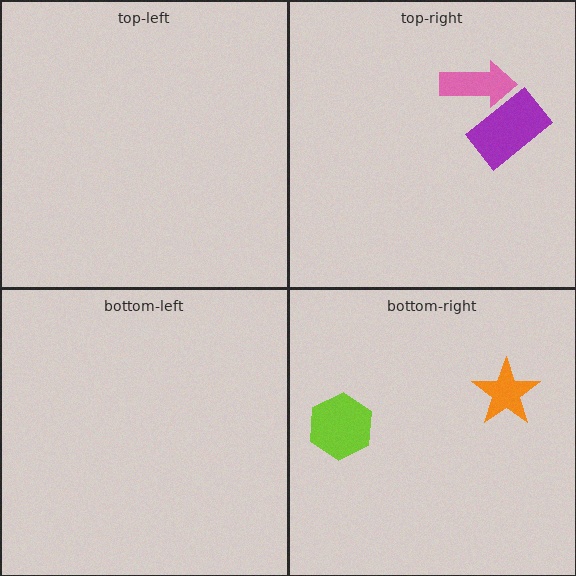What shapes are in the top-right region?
The purple rectangle, the pink arrow.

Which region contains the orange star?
The bottom-right region.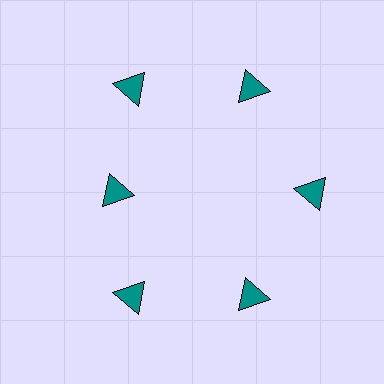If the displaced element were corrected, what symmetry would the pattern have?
It would have 6-fold rotational symmetry — the pattern would map onto itself every 60 degrees.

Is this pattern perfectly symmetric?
No. The 6 teal triangles are arranged in a ring, but one element near the 9 o'clock position is pulled inward toward the center, breaking the 6-fold rotational symmetry.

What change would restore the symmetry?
The symmetry would be restored by moving it outward, back onto the ring so that all 6 triangles sit at equal angles and equal distance from the center.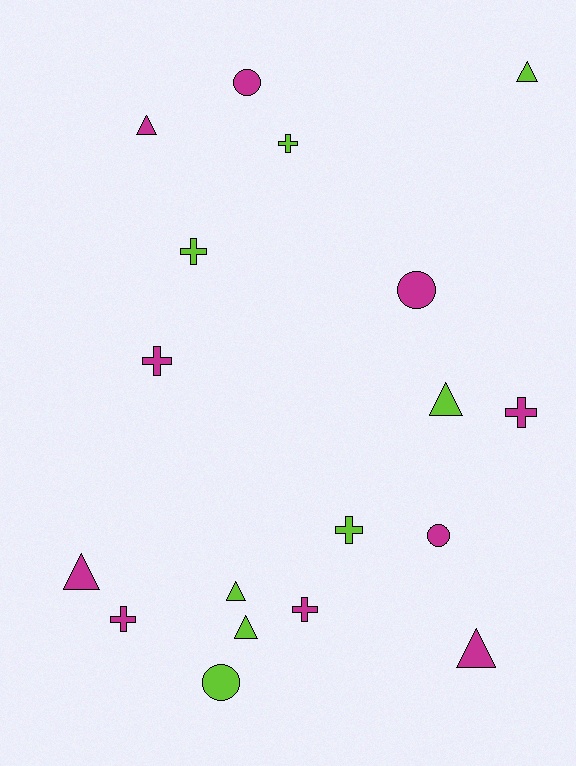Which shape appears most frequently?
Cross, with 7 objects.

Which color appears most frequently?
Magenta, with 10 objects.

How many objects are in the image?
There are 18 objects.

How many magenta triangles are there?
There are 3 magenta triangles.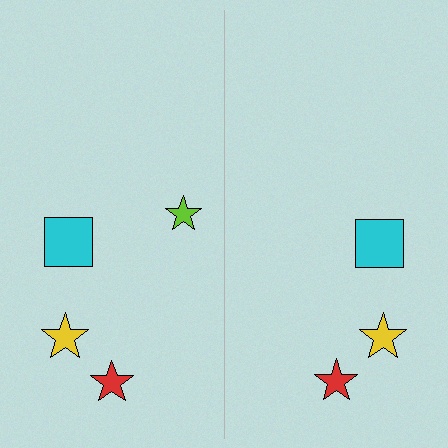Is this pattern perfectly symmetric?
No, the pattern is not perfectly symmetric. A lime star is missing from the right side.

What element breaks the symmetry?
A lime star is missing from the right side.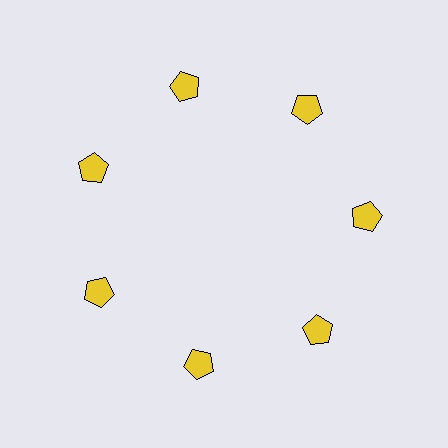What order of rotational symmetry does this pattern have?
This pattern has 7-fold rotational symmetry.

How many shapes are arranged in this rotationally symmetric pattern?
There are 7 shapes, arranged in 7 groups of 1.